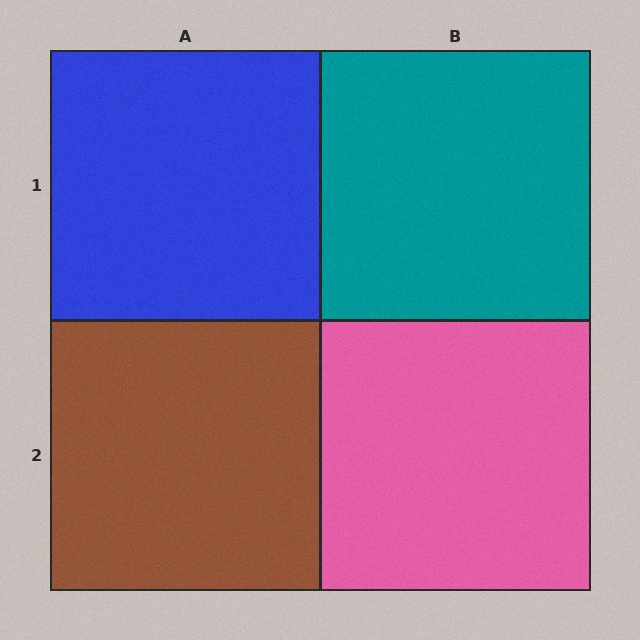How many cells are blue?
1 cell is blue.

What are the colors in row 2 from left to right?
Brown, pink.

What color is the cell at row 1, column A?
Blue.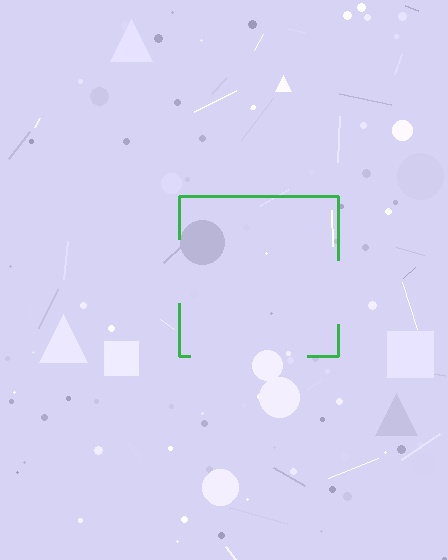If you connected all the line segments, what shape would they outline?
They would outline a square.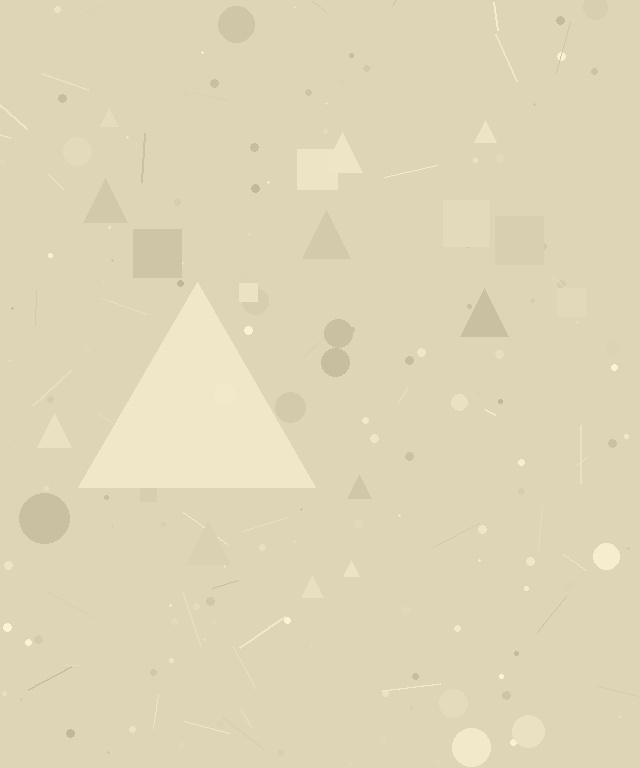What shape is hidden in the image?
A triangle is hidden in the image.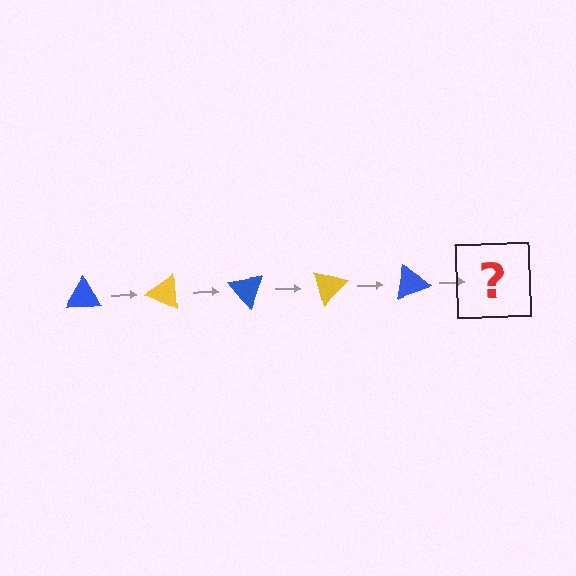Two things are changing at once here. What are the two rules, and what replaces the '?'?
The two rules are that it rotates 25 degrees each step and the color cycles through blue and yellow. The '?' should be a yellow triangle, rotated 125 degrees from the start.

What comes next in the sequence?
The next element should be a yellow triangle, rotated 125 degrees from the start.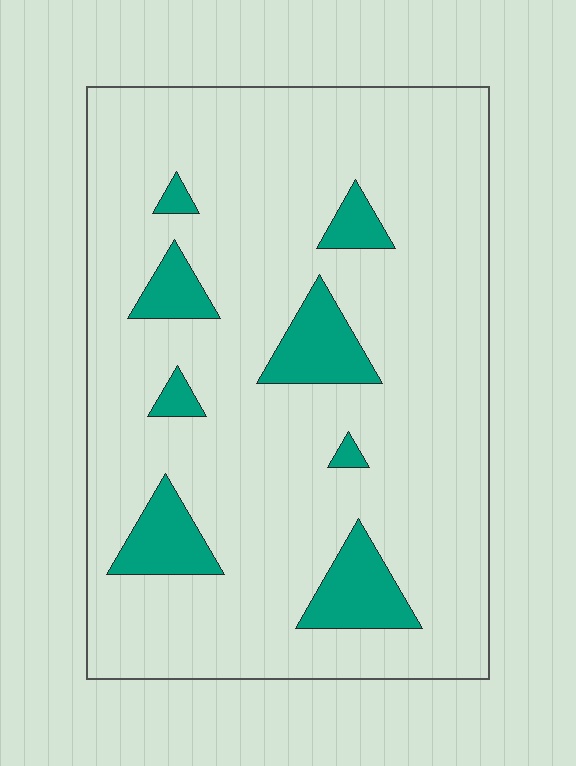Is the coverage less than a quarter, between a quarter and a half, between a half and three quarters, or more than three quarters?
Less than a quarter.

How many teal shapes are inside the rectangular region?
8.